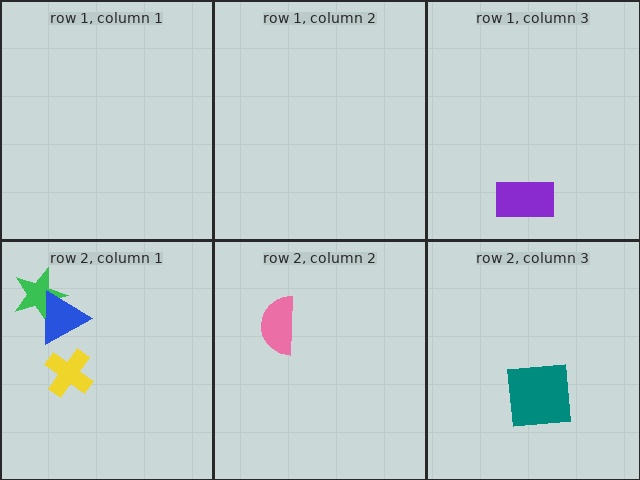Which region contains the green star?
The row 2, column 1 region.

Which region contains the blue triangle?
The row 2, column 1 region.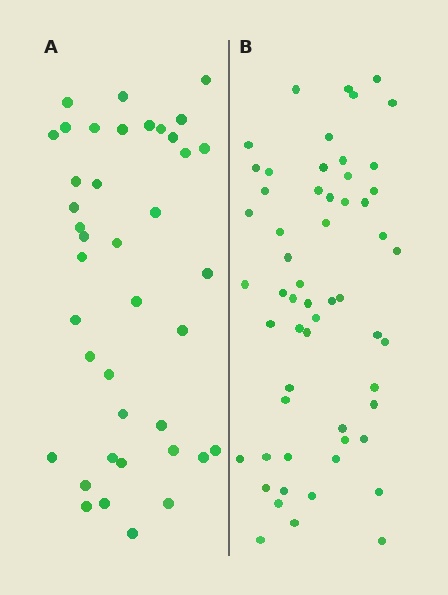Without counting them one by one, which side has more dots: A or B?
Region B (the right region) has more dots.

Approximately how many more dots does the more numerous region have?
Region B has approximately 15 more dots than region A.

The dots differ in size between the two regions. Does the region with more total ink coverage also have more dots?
No. Region A has more total ink coverage because its dots are larger, but region B actually contains more individual dots. Total area can be misleading — the number of items is what matters here.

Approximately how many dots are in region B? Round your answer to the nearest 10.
About 60 dots. (The exact count is 57, which rounds to 60.)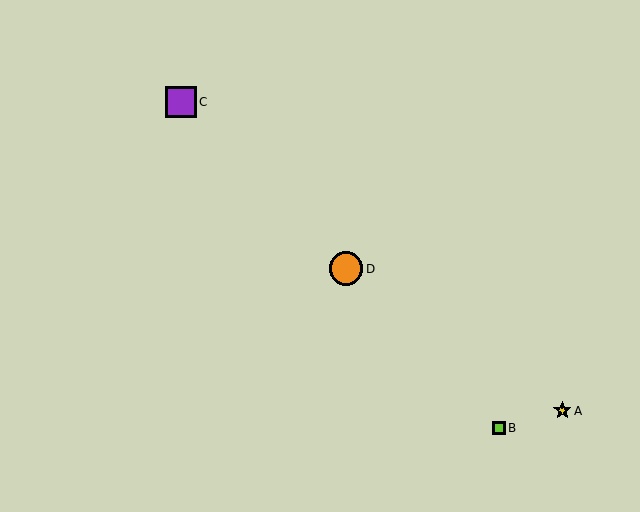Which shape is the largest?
The orange circle (labeled D) is the largest.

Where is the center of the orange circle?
The center of the orange circle is at (346, 269).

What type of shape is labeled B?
Shape B is a lime square.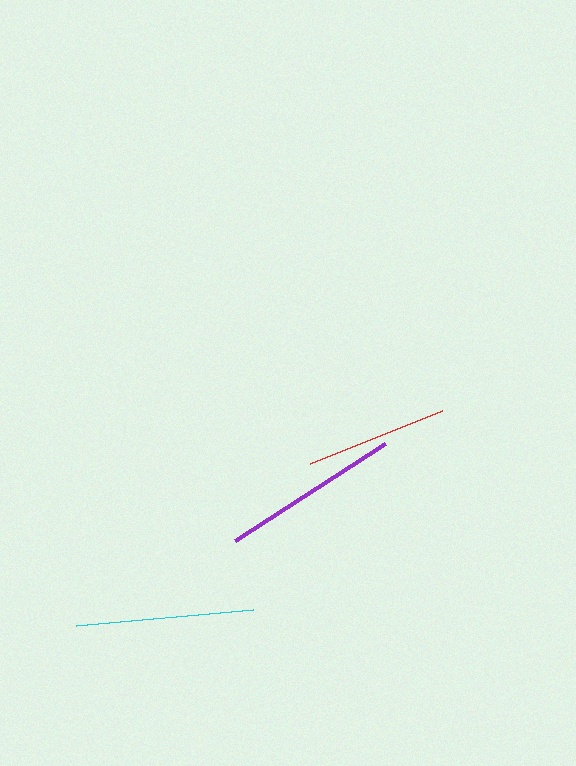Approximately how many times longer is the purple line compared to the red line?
The purple line is approximately 1.3 times the length of the red line.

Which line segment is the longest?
The purple line is the longest at approximately 179 pixels.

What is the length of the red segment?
The red segment is approximately 143 pixels long.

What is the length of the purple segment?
The purple segment is approximately 179 pixels long.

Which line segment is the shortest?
The red line is the shortest at approximately 143 pixels.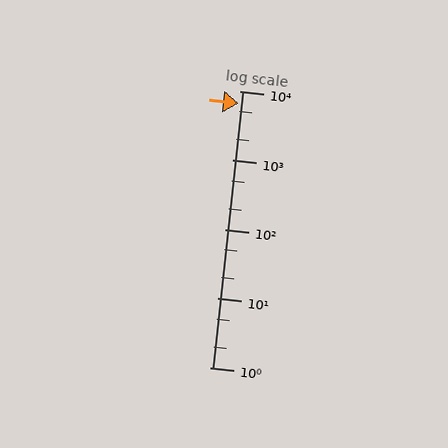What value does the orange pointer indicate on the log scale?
The pointer indicates approximately 6600.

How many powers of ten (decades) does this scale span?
The scale spans 4 decades, from 1 to 10000.